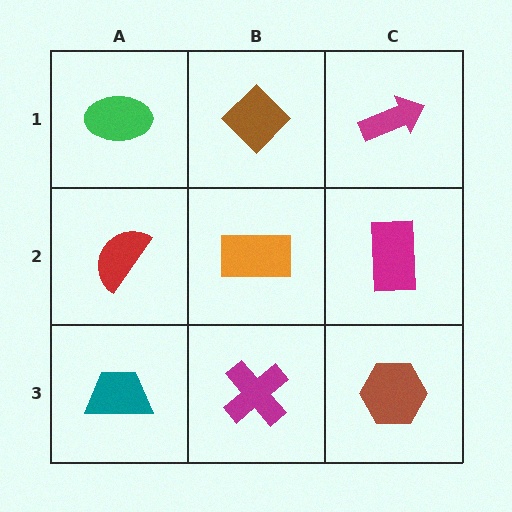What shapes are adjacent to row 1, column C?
A magenta rectangle (row 2, column C), a brown diamond (row 1, column B).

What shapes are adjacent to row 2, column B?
A brown diamond (row 1, column B), a magenta cross (row 3, column B), a red semicircle (row 2, column A), a magenta rectangle (row 2, column C).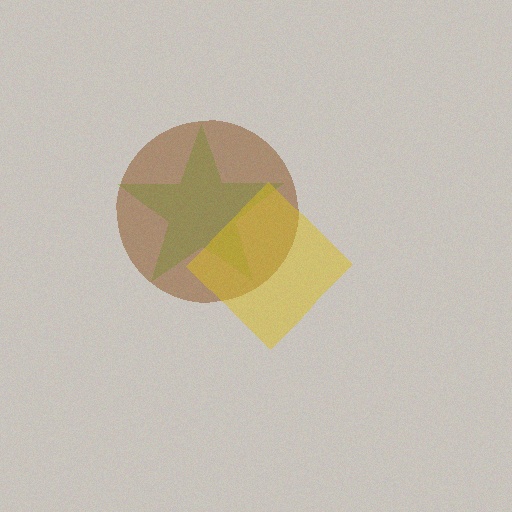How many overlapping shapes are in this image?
There are 3 overlapping shapes in the image.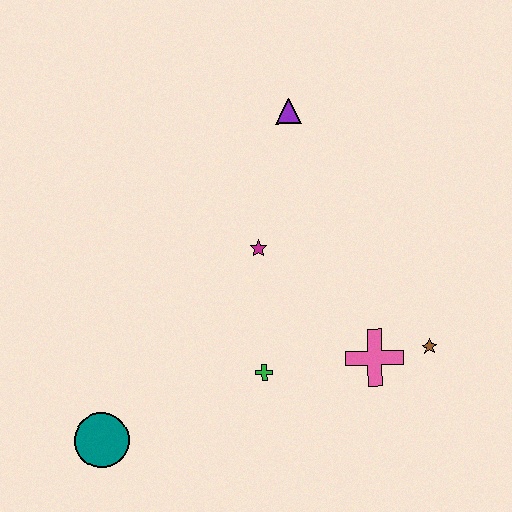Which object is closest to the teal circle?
The green cross is closest to the teal circle.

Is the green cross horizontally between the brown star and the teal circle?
Yes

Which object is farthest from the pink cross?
The teal circle is farthest from the pink cross.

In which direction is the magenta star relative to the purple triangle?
The magenta star is below the purple triangle.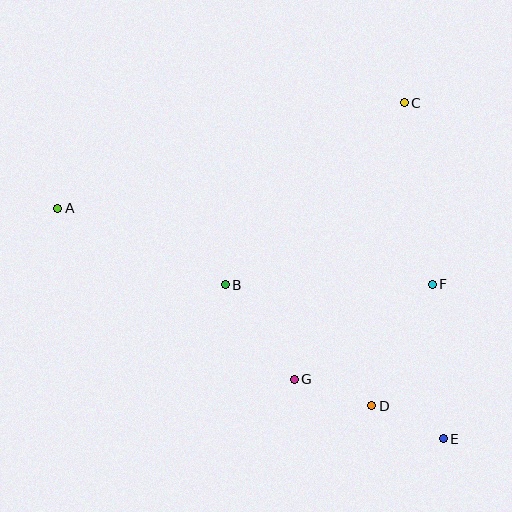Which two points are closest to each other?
Points D and E are closest to each other.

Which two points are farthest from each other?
Points A and E are farthest from each other.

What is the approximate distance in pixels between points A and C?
The distance between A and C is approximately 362 pixels.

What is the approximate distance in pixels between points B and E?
The distance between B and E is approximately 267 pixels.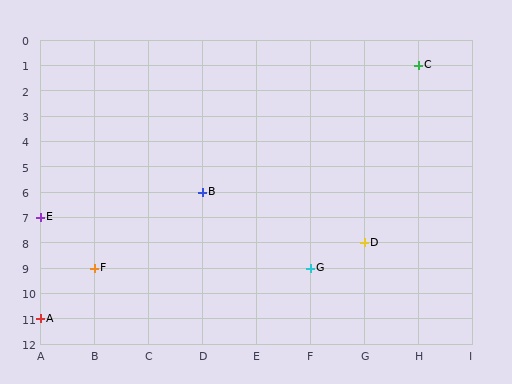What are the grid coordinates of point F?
Point F is at grid coordinates (B, 9).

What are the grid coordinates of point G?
Point G is at grid coordinates (F, 9).